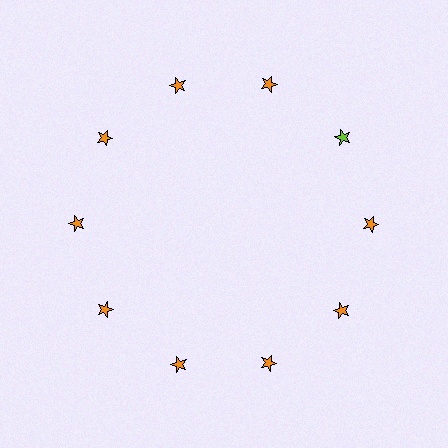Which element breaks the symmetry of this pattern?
The lime star at roughly the 2 o'clock position breaks the symmetry. All other shapes are orange stars.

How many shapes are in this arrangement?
There are 10 shapes arranged in a ring pattern.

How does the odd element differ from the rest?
It has a different color: lime instead of orange.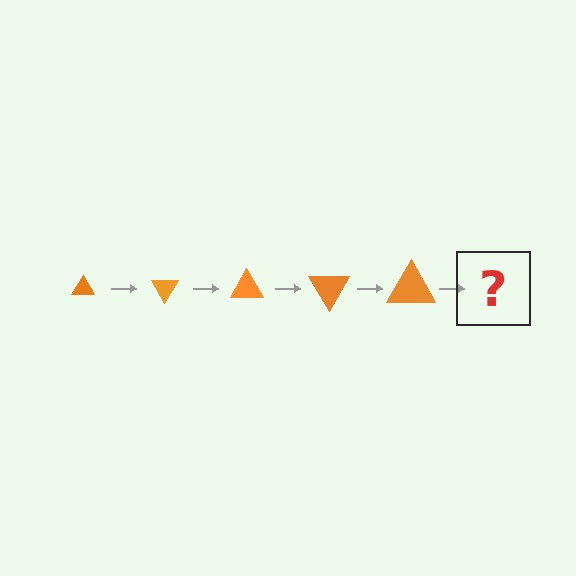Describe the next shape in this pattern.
It should be a triangle, larger than the previous one and rotated 300 degrees from the start.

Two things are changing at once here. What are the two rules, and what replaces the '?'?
The two rules are that the triangle grows larger each step and it rotates 60 degrees each step. The '?' should be a triangle, larger than the previous one and rotated 300 degrees from the start.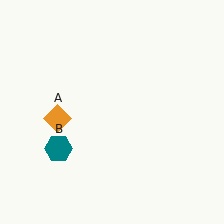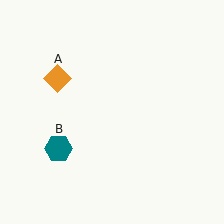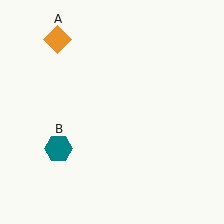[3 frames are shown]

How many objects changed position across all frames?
1 object changed position: orange diamond (object A).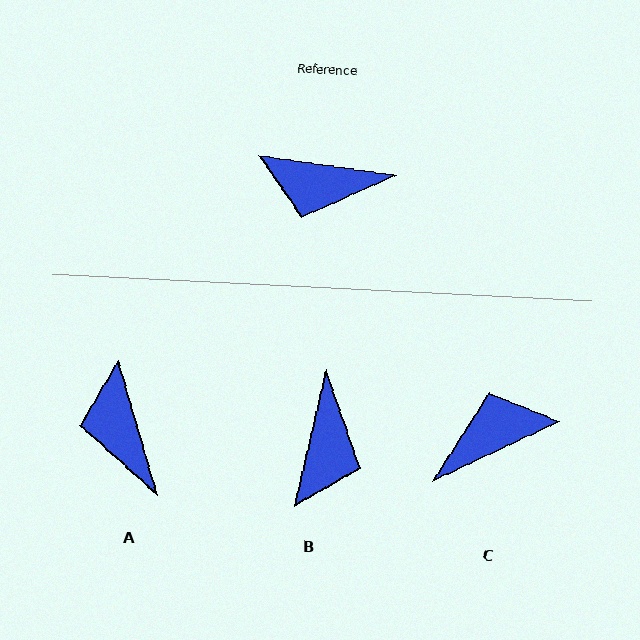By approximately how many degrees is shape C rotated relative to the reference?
Approximately 146 degrees clockwise.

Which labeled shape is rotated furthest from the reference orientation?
C, about 146 degrees away.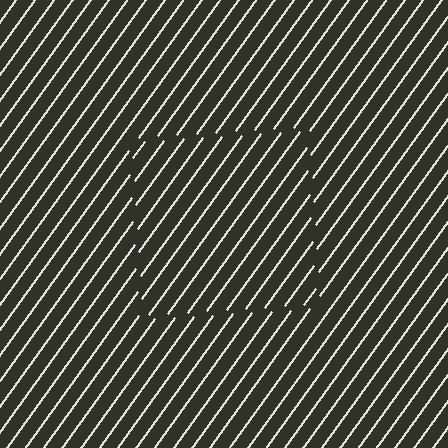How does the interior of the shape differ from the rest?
The interior of the shape contains the same grating, shifted by half a period — the contour is defined by the phase discontinuity where line-ends from the inner and outer gratings abut.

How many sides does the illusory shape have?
4 sides — the line-ends trace a square.